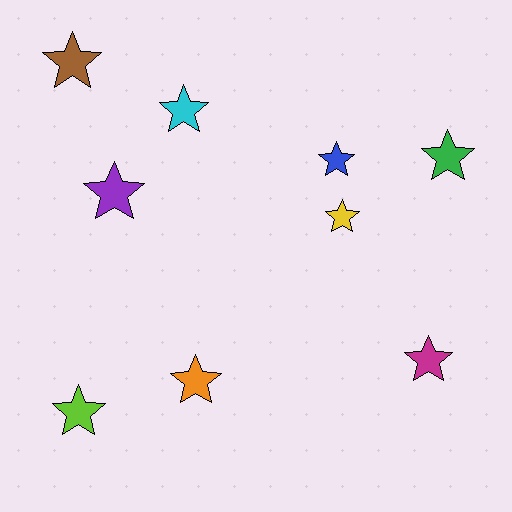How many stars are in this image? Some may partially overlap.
There are 9 stars.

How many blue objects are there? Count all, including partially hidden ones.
There is 1 blue object.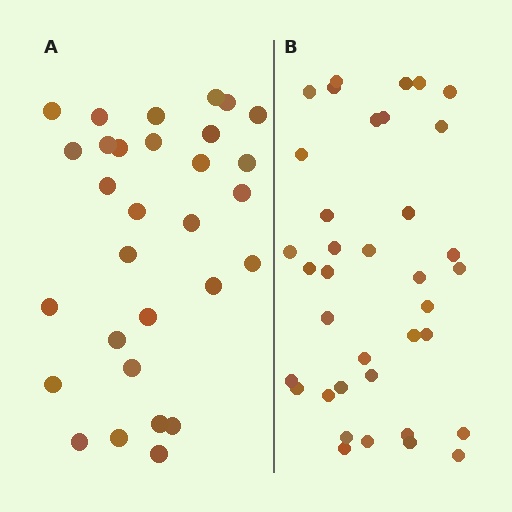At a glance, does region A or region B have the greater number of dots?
Region B (the right region) has more dots.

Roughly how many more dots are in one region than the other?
Region B has roughly 8 or so more dots than region A.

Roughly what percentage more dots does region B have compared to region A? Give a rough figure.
About 25% more.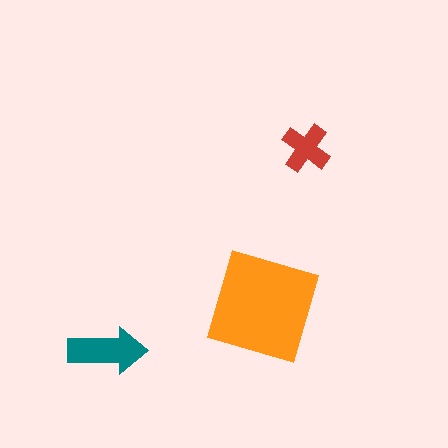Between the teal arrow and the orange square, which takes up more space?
The orange square.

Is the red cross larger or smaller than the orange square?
Smaller.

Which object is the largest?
The orange square.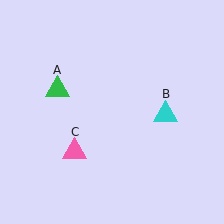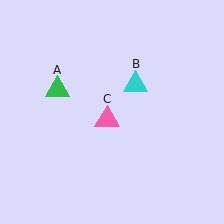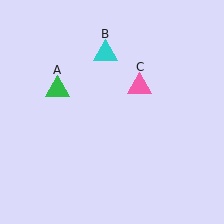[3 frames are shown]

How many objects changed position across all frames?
2 objects changed position: cyan triangle (object B), pink triangle (object C).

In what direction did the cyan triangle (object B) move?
The cyan triangle (object B) moved up and to the left.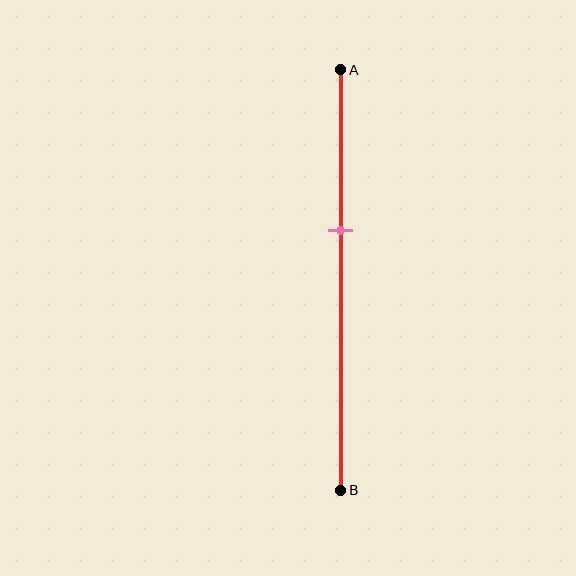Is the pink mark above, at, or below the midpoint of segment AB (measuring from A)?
The pink mark is above the midpoint of segment AB.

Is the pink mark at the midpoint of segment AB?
No, the mark is at about 40% from A, not at the 50% midpoint.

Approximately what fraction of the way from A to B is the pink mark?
The pink mark is approximately 40% of the way from A to B.